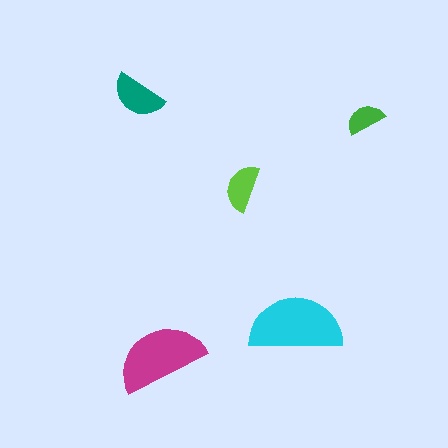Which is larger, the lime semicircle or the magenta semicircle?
The magenta one.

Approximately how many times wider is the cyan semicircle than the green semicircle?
About 2.5 times wider.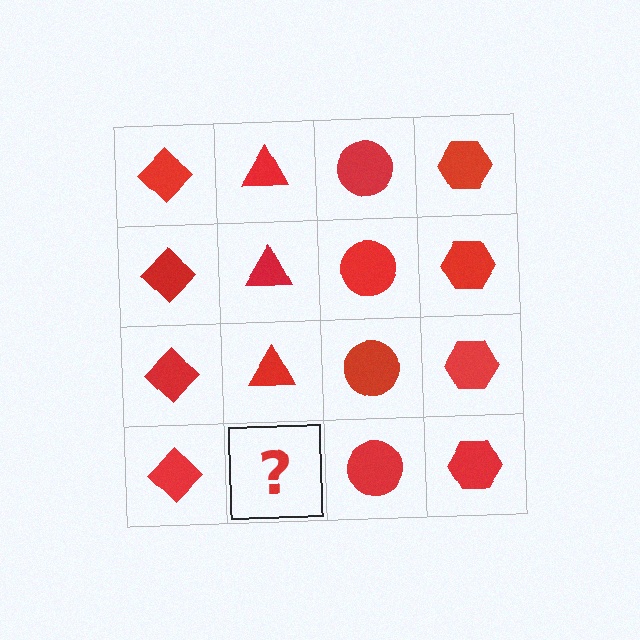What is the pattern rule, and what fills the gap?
The rule is that each column has a consistent shape. The gap should be filled with a red triangle.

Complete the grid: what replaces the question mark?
The question mark should be replaced with a red triangle.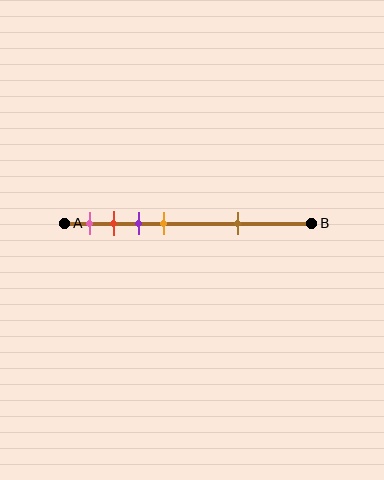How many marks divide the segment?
There are 5 marks dividing the segment.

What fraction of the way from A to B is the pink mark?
The pink mark is approximately 10% (0.1) of the way from A to B.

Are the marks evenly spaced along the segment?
No, the marks are not evenly spaced.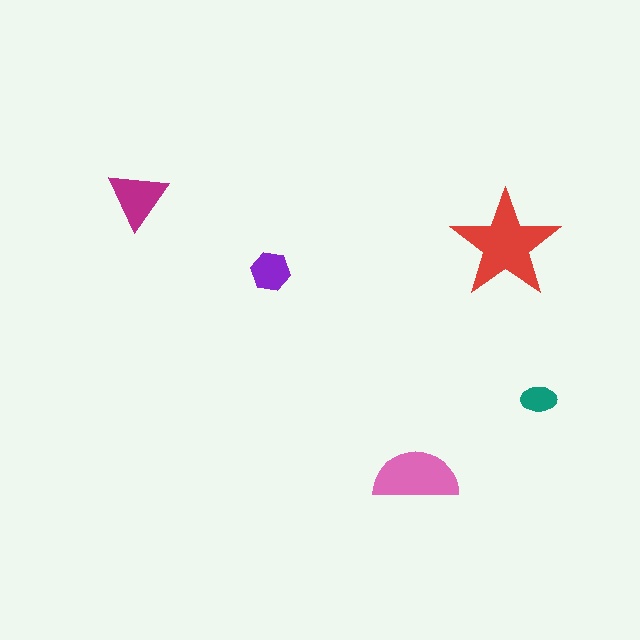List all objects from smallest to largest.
The teal ellipse, the purple hexagon, the magenta triangle, the pink semicircle, the red star.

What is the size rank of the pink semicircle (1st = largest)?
2nd.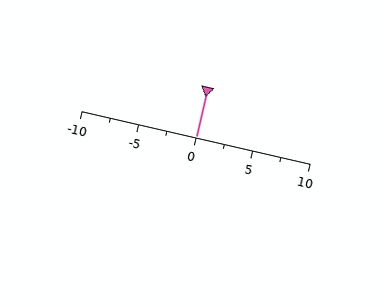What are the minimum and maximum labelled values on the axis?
The axis runs from -10 to 10.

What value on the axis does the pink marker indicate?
The marker indicates approximately 0.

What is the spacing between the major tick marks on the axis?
The major ticks are spaced 5 apart.